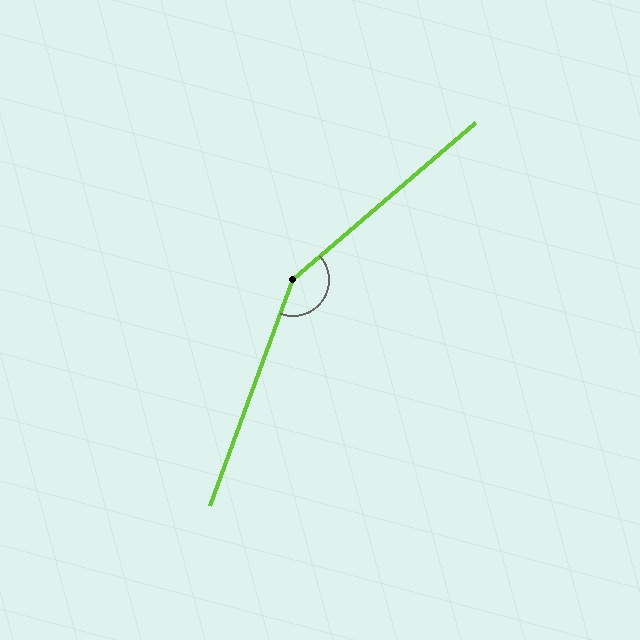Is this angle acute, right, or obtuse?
It is obtuse.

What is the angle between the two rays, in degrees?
Approximately 151 degrees.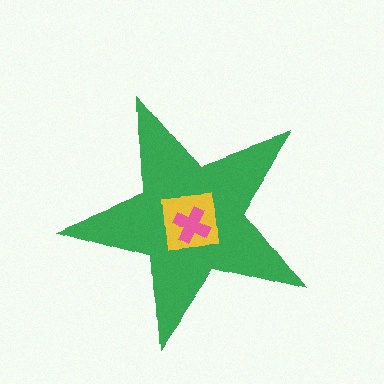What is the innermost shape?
The pink cross.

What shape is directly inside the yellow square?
The pink cross.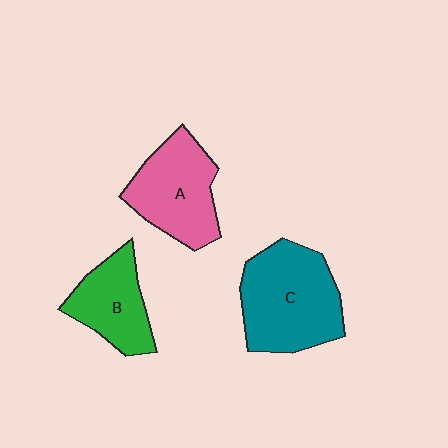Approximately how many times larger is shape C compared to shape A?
Approximately 1.2 times.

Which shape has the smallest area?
Shape B (green).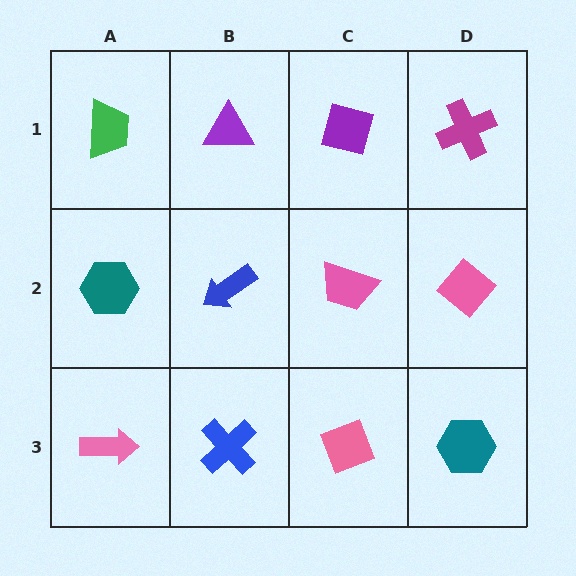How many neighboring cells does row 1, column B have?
3.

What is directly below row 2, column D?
A teal hexagon.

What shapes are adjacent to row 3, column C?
A pink trapezoid (row 2, column C), a blue cross (row 3, column B), a teal hexagon (row 3, column D).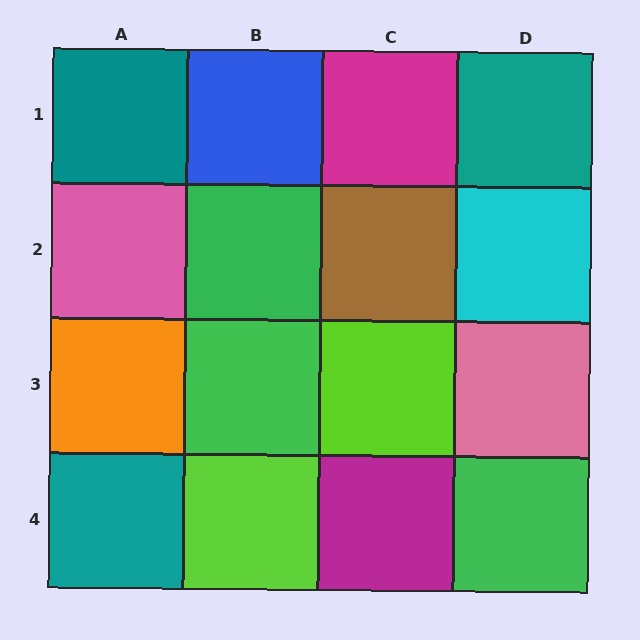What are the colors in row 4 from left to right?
Teal, lime, magenta, green.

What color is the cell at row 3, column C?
Lime.